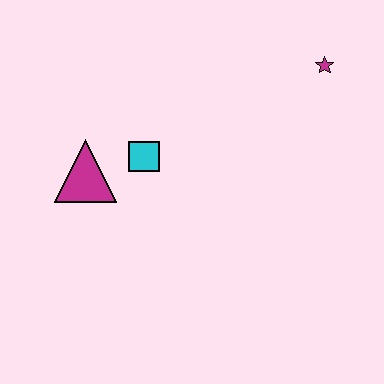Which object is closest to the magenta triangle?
The cyan square is closest to the magenta triangle.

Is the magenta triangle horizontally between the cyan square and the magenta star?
No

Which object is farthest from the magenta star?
The magenta triangle is farthest from the magenta star.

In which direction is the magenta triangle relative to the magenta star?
The magenta triangle is to the left of the magenta star.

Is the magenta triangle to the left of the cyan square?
Yes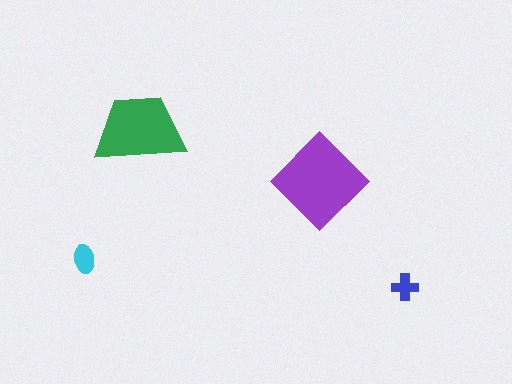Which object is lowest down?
The blue cross is bottommost.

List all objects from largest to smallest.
The purple diamond, the green trapezoid, the cyan ellipse, the blue cross.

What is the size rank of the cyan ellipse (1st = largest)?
3rd.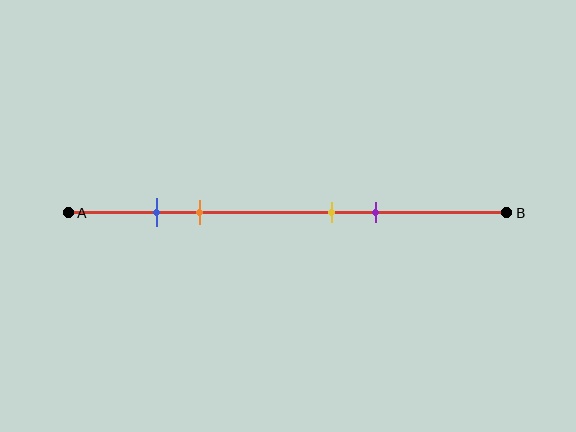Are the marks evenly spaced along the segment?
No, the marks are not evenly spaced.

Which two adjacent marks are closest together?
The blue and orange marks are the closest adjacent pair.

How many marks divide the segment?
There are 4 marks dividing the segment.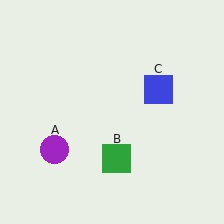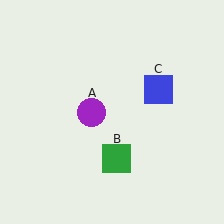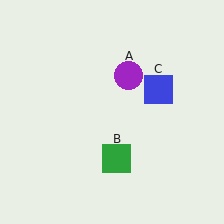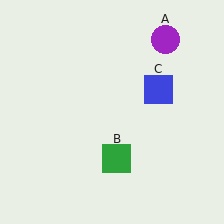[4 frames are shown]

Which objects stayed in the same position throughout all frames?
Green square (object B) and blue square (object C) remained stationary.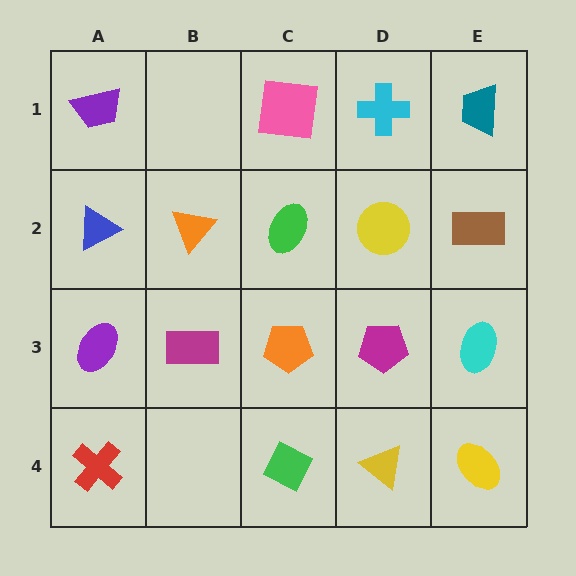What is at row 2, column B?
An orange triangle.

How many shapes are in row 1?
4 shapes.